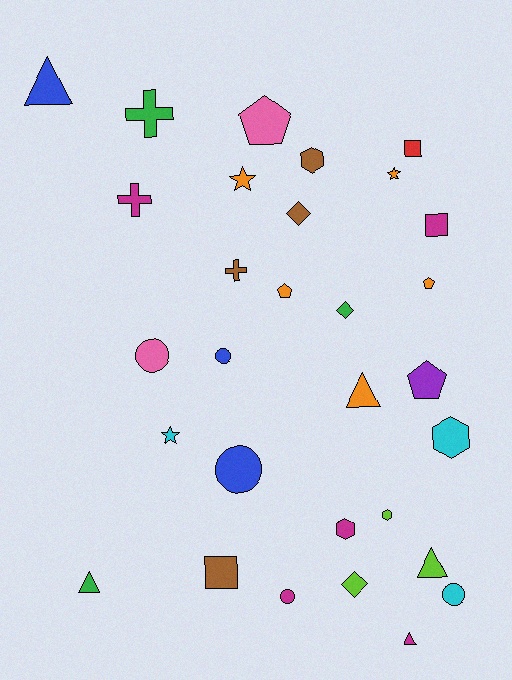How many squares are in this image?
There are 3 squares.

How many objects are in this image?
There are 30 objects.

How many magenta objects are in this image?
There are 5 magenta objects.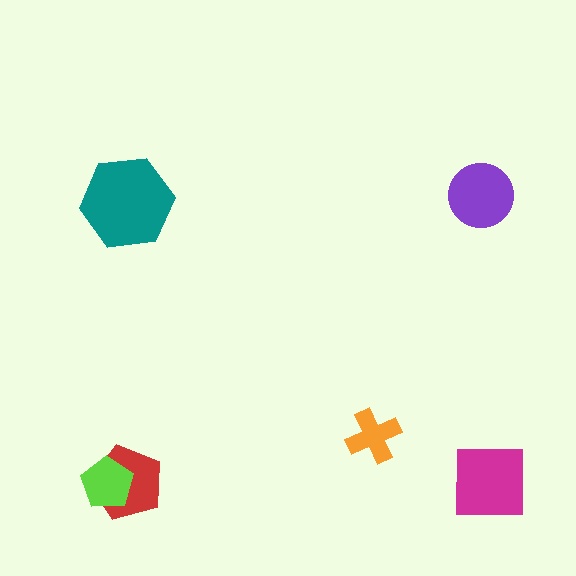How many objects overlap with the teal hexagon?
0 objects overlap with the teal hexagon.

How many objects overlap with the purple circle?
0 objects overlap with the purple circle.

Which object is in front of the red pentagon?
The lime pentagon is in front of the red pentagon.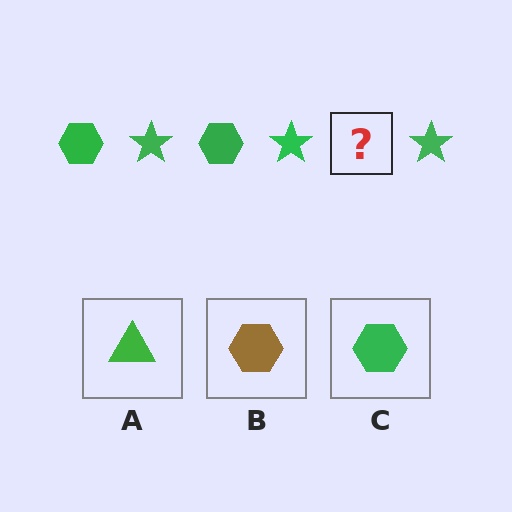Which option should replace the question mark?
Option C.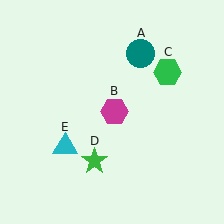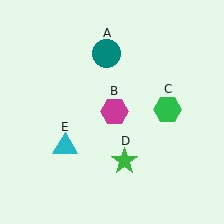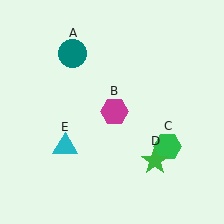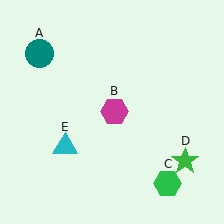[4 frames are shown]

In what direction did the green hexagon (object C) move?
The green hexagon (object C) moved down.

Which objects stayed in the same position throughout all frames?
Magenta hexagon (object B) and cyan triangle (object E) remained stationary.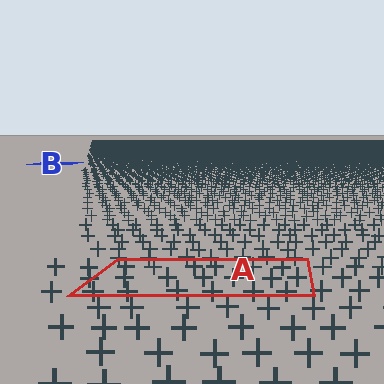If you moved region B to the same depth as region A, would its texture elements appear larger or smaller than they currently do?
They would appear larger. At a closer depth, the same texture elements are projected at a bigger on-screen size.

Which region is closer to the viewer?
Region A is closer. The texture elements there are larger and more spread out.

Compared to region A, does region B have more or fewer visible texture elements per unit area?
Region B has more texture elements per unit area — they are packed more densely because it is farther away.